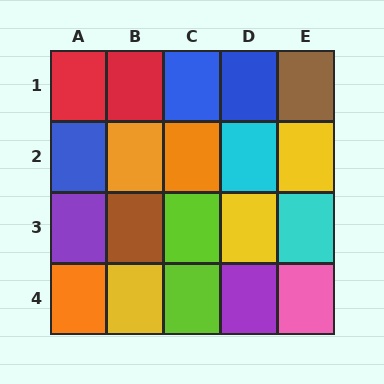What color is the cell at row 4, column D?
Purple.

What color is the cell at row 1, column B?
Red.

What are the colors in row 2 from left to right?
Blue, orange, orange, cyan, yellow.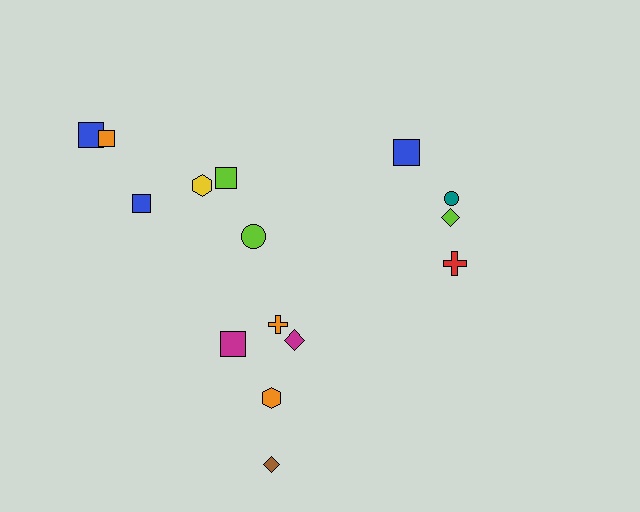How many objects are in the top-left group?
There are 6 objects.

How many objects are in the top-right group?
There are 4 objects.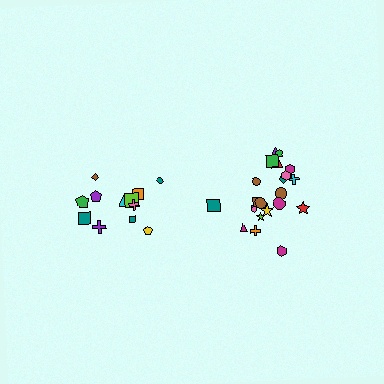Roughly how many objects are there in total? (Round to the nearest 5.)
Roughly 35 objects in total.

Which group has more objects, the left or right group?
The right group.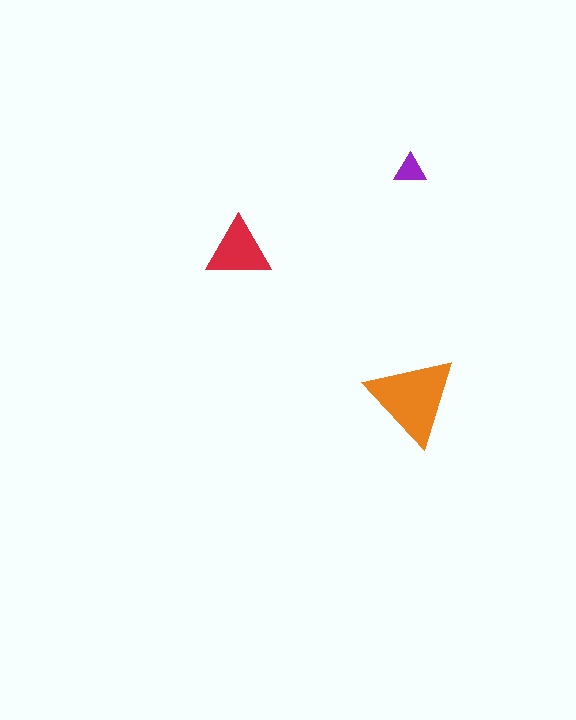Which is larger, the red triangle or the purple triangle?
The red one.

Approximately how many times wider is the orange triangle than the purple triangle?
About 3 times wider.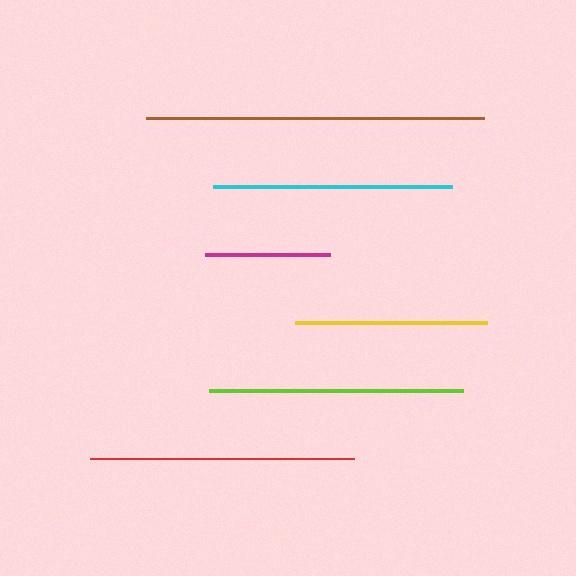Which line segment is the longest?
The brown line is the longest at approximately 339 pixels.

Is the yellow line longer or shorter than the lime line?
The lime line is longer than the yellow line.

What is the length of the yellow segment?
The yellow segment is approximately 193 pixels long.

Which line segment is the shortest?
The magenta line is the shortest at approximately 125 pixels.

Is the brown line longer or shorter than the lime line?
The brown line is longer than the lime line.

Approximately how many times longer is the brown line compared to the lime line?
The brown line is approximately 1.3 times the length of the lime line.